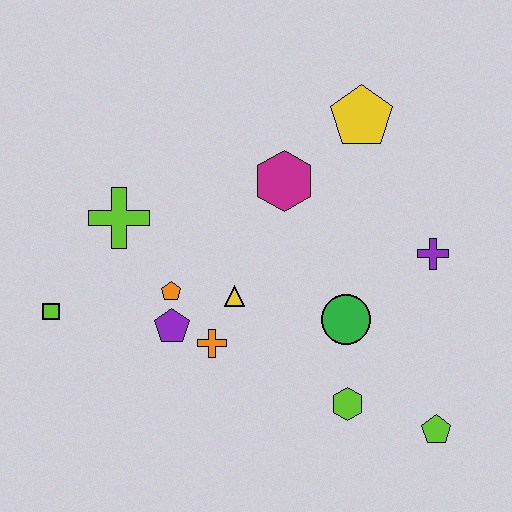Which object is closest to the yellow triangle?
The orange cross is closest to the yellow triangle.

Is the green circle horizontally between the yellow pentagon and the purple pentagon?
Yes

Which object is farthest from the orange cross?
The yellow pentagon is farthest from the orange cross.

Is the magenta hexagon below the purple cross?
No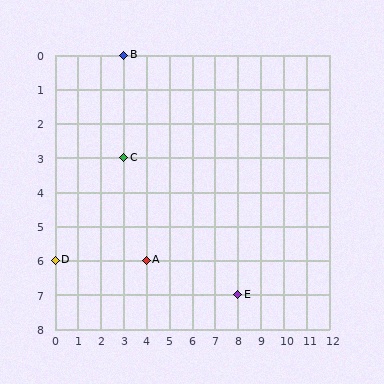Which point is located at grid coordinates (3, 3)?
Point C is at (3, 3).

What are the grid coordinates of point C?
Point C is at grid coordinates (3, 3).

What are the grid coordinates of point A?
Point A is at grid coordinates (4, 6).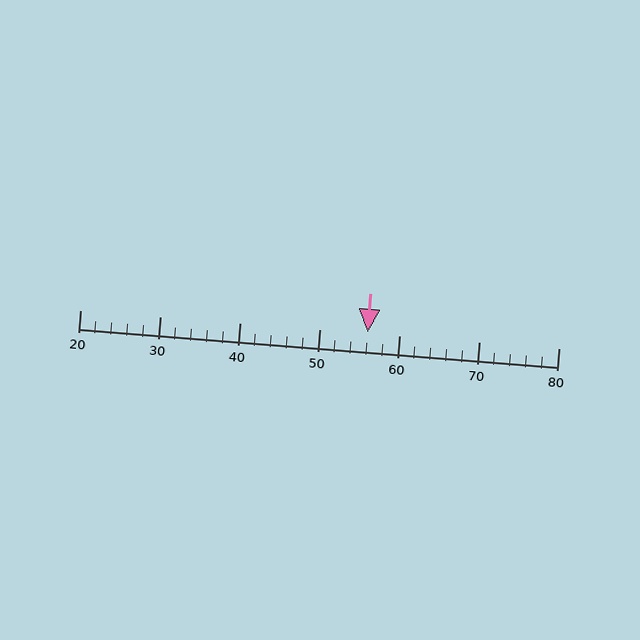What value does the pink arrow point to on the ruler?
The pink arrow points to approximately 56.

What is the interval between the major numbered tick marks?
The major tick marks are spaced 10 units apart.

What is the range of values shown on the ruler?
The ruler shows values from 20 to 80.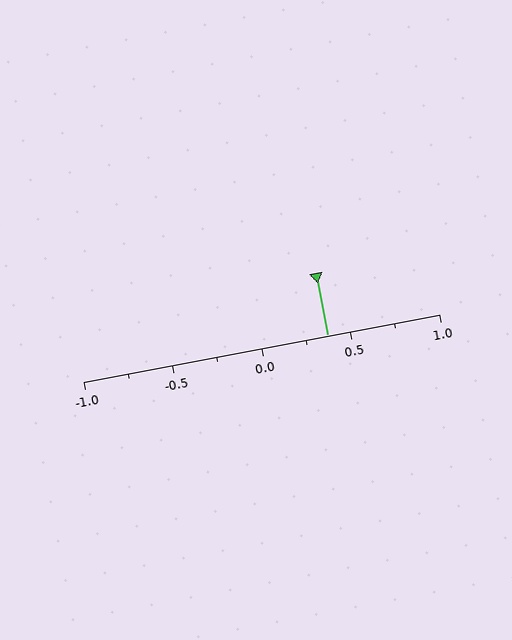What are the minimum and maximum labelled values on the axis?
The axis runs from -1.0 to 1.0.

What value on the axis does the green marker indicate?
The marker indicates approximately 0.38.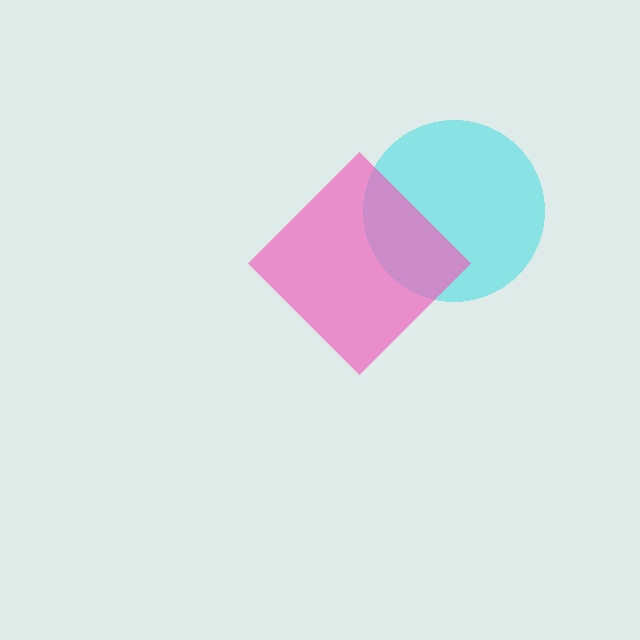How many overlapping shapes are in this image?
There are 2 overlapping shapes in the image.